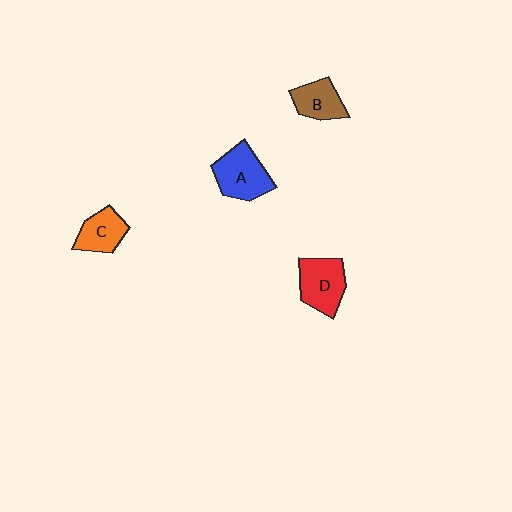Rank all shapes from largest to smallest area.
From largest to smallest: A (blue), D (red), C (orange), B (brown).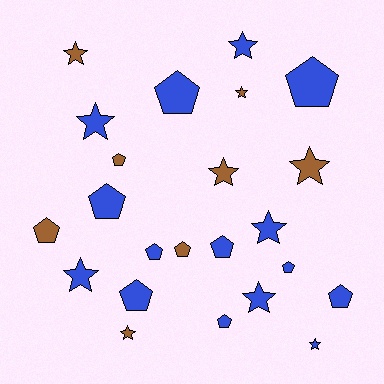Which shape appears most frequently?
Pentagon, with 12 objects.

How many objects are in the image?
There are 23 objects.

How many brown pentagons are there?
There are 3 brown pentagons.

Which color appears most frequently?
Blue, with 15 objects.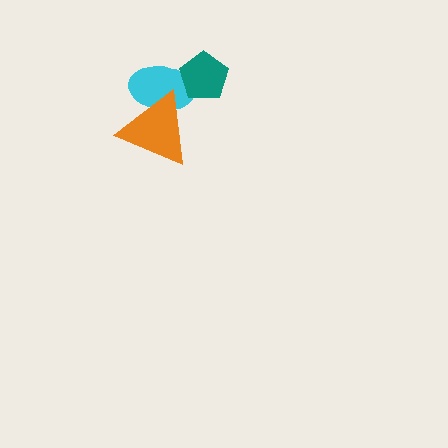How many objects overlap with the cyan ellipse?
2 objects overlap with the cyan ellipse.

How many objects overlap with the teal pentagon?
1 object overlaps with the teal pentagon.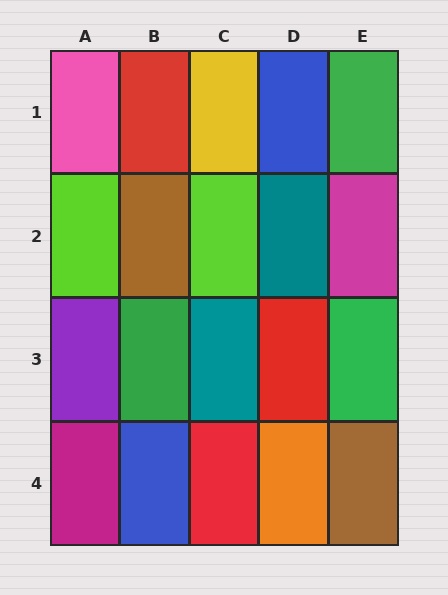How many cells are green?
3 cells are green.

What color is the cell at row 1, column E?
Green.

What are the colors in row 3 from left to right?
Purple, green, teal, red, green.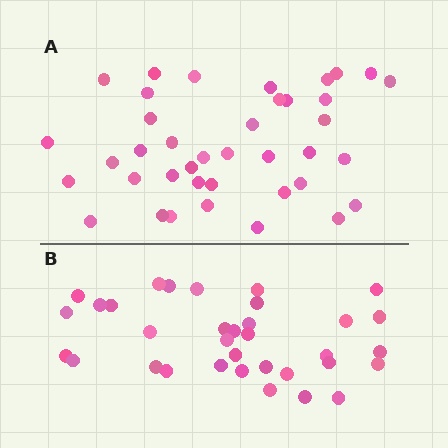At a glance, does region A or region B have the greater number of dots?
Region A (the top region) has more dots.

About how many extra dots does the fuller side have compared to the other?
Region A has about 5 more dots than region B.